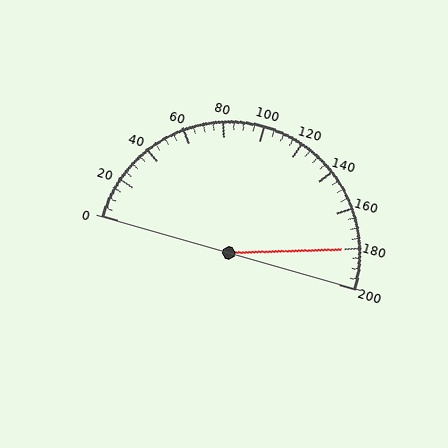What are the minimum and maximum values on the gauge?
The gauge ranges from 0 to 200.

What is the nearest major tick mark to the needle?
The nearest major tick mark is 180.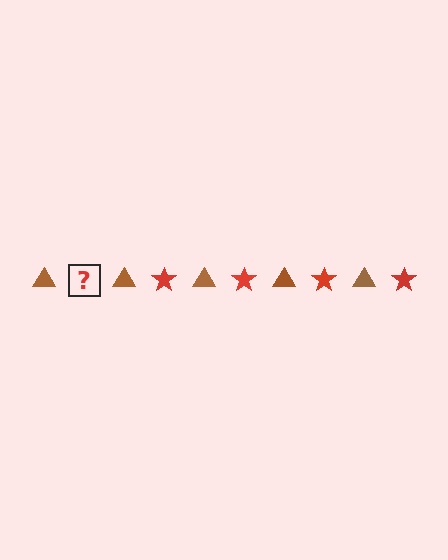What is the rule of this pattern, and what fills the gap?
The rule is that the pattern alternates between brown triangle and red star. The gap should be filled with a red star.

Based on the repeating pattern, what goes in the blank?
The blank should be a red star.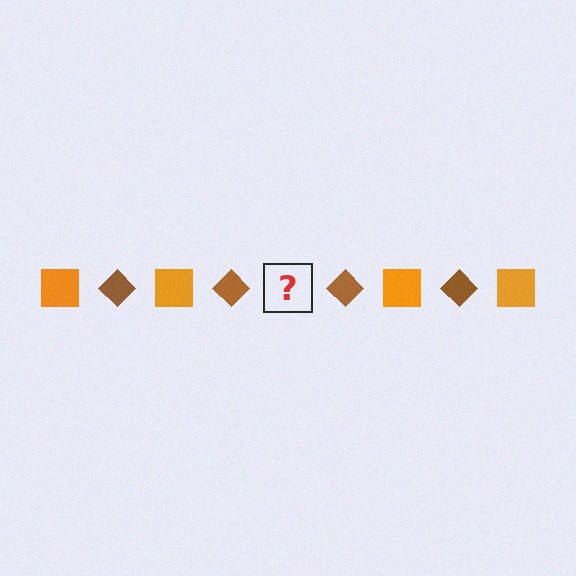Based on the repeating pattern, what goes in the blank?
The blank should be an orange square.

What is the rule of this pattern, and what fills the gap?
The rule is that the pattern alternates between orange square and brown diamond. The gap should be filled with an orange square.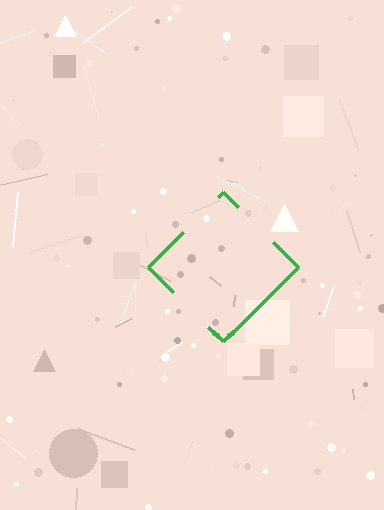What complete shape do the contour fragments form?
The contour fragments form a diamond.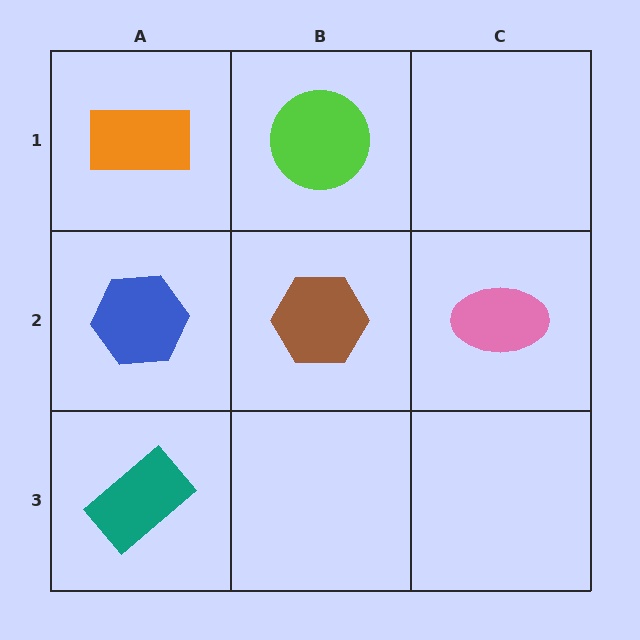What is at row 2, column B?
A brown hexagon.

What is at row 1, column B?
A lime circle.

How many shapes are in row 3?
1 shape.